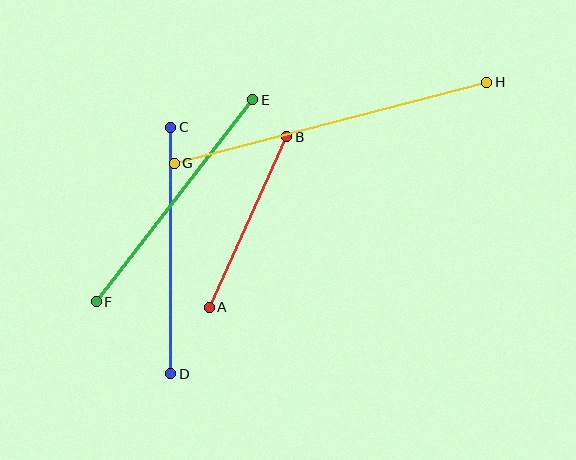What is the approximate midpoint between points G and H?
The midpoint is at approximately (331, 123) pixels.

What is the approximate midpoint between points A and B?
The midpoint is at approximately (248, 222) pixels.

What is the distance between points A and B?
The distance is approximately 187 pixels.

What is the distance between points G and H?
The distance is approximately 323 pixels.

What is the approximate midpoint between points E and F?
The midpoint is at approximately (174, 201) pixels.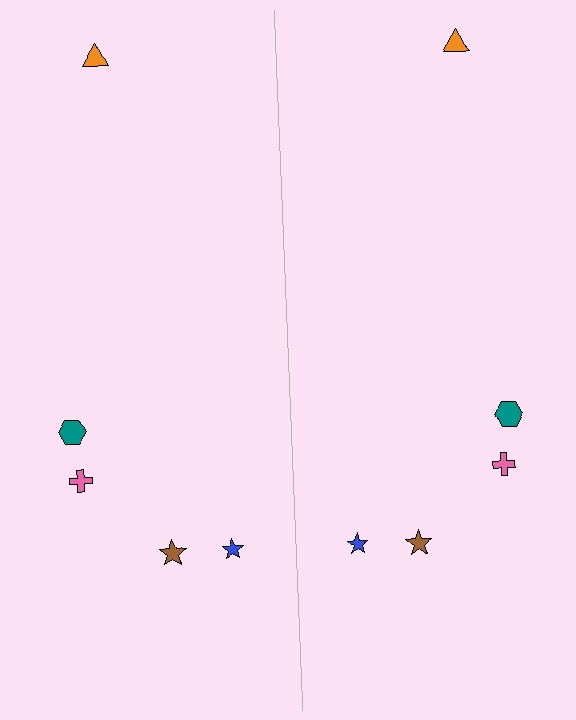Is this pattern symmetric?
Yes, this pattern has bilateral (reflection) symmetry.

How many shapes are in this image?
There are 10 shapes in this image.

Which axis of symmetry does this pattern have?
The pattern has a vertical axis of symmetry running through the center of the image.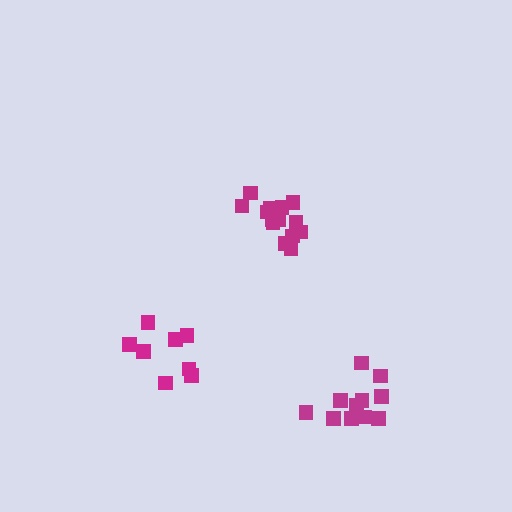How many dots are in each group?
Group 1: 8 dots, Group 2: 14 dots, Group 3: 11 dots (33 total).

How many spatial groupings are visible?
There are 3 spatial groupings.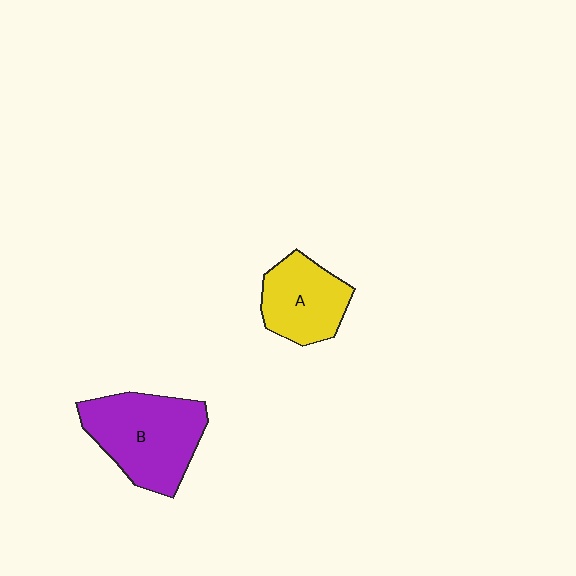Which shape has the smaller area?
Shape A (yellow).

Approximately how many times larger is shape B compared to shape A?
Approximately 1.5 times.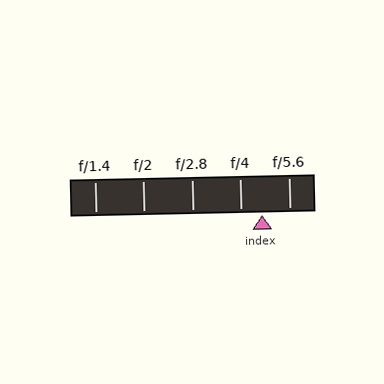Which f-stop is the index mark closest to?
The index mark is closest to f/4.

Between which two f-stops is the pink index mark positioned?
The index mark is between f/4 and f/5.6.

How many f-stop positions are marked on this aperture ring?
There are 5 f-stop positions marked.